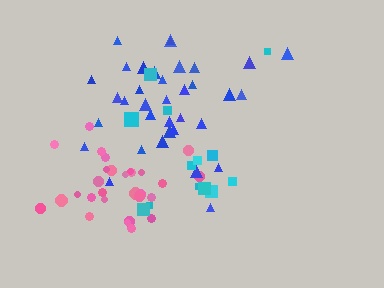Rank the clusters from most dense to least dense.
pink, blue, cyan.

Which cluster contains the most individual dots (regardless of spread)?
Blue (35).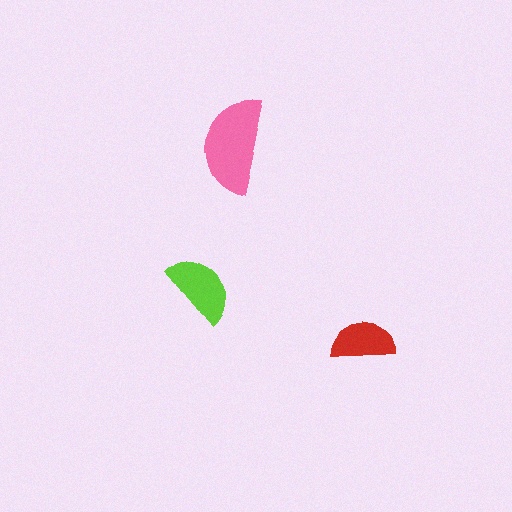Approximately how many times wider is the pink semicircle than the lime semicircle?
About 1.5 times wider.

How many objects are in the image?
There are 3 objects in the image.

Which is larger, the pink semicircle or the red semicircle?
The pink one.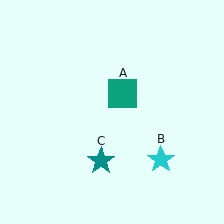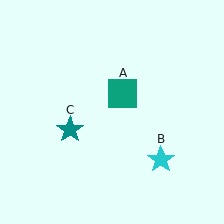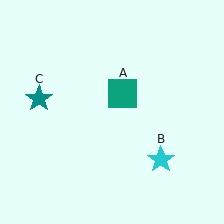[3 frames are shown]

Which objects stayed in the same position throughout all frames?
Teal square (object A) and cyan star (object B) remained stationary.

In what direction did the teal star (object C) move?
The teal star (object C) moved up and to the left.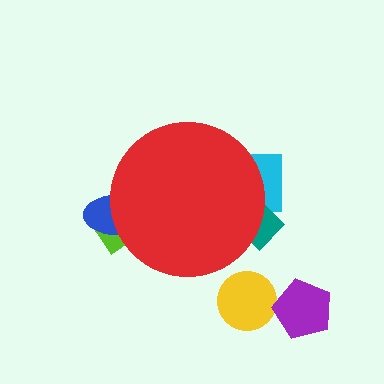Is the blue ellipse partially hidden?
Yes, the blue ellipse is partially hidden behind the red circle.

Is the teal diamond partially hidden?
Yes, the teal diamond is partially hidden behind the red circle.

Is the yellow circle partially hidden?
No, the yellow circle is fully visible.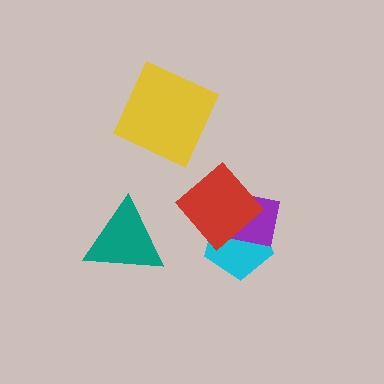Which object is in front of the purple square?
The red diamond is in front of the purple square.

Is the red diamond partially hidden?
No, no other shape covers it.